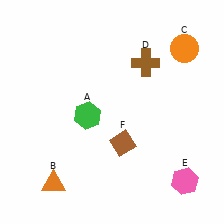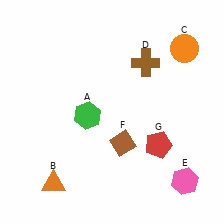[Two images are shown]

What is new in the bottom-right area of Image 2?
A red pentagon (G) was added in the bottom-right area of Image 2.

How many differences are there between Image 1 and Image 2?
There is 1 difference between the two images.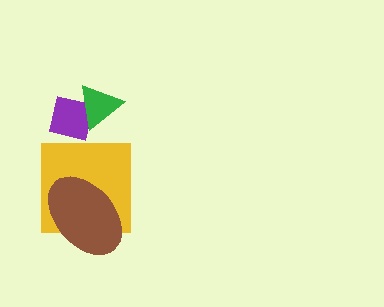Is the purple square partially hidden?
Yes, it is partially covered by another shape.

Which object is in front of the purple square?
The green triangle is in front of the purple square.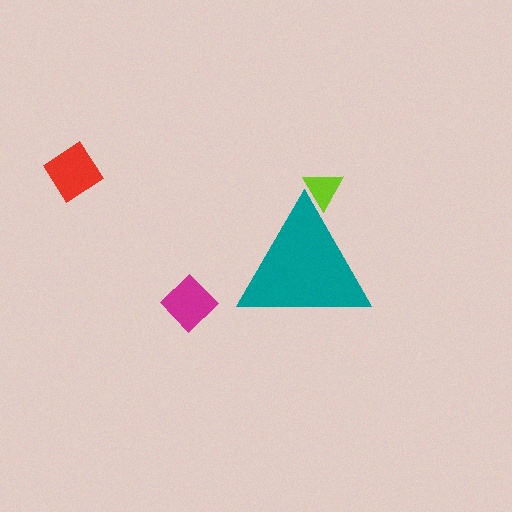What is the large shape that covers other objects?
A teal triangle.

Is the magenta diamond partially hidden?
No, the magenta diamond is fully visible.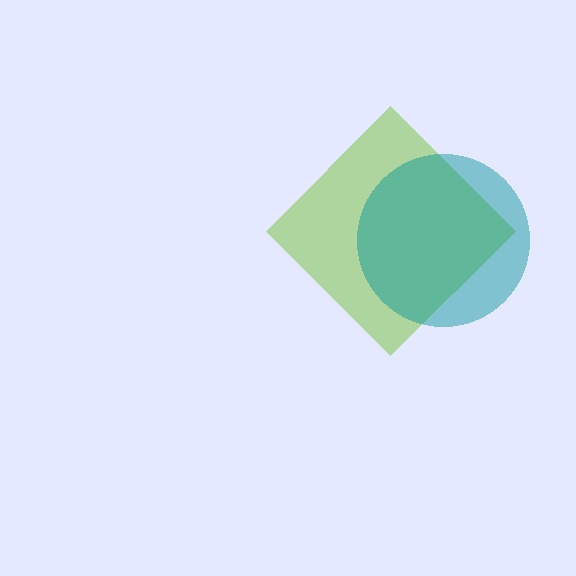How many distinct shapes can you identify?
There are 2 distinct shapes: a lime diamond, a teal circle.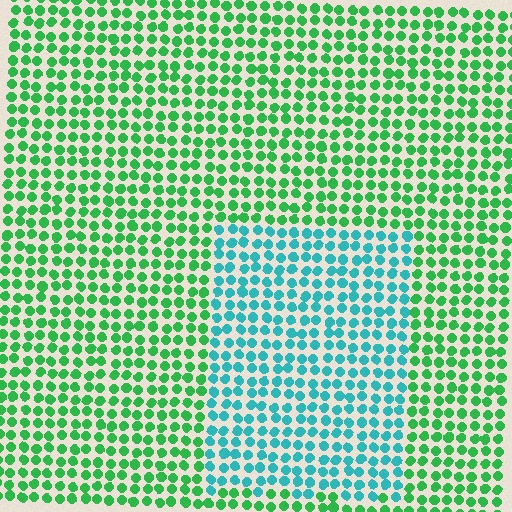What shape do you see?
I see a rectangle.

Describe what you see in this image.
The image is filled with small green elements in a uniform arrangement. A rectangle-shaped region is visible where the elements are tinted to a slightly different hue, forming a subtle color boundary.